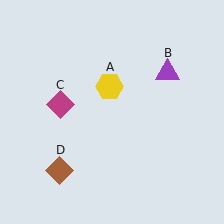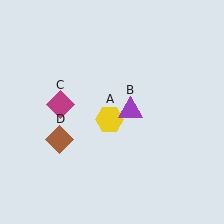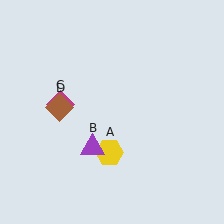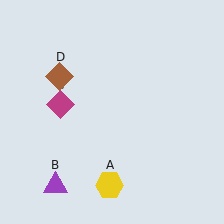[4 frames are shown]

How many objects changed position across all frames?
3 objects changed position: yellow hexagon (object A), purple triangle (object B), brown diamond (object D).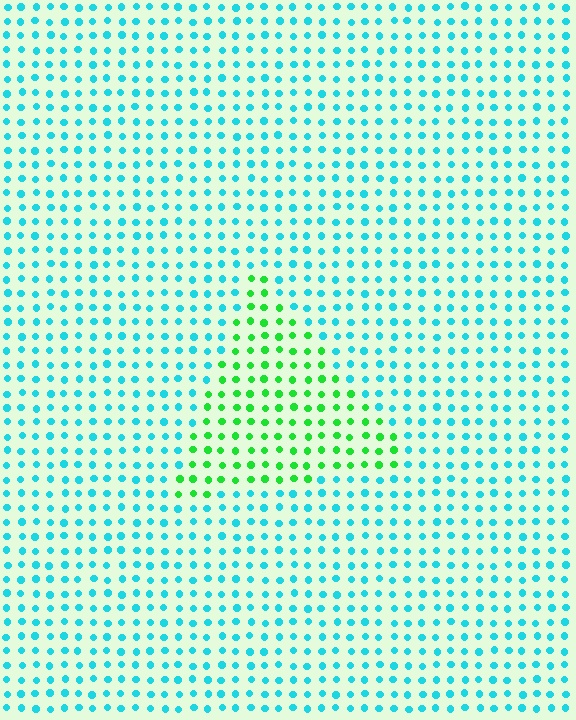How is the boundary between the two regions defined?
The boundary is defined purely by a slight shift in hue (about 57 degrees). Spacing, size, and orientation are identical on both sides.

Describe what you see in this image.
The image is filled with small cyan elements in a uniform arrangement. A triangle-shaped region is visible where the elements are tinted to a slightly different hue, forming a subtle color boundary.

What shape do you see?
I see a triangle.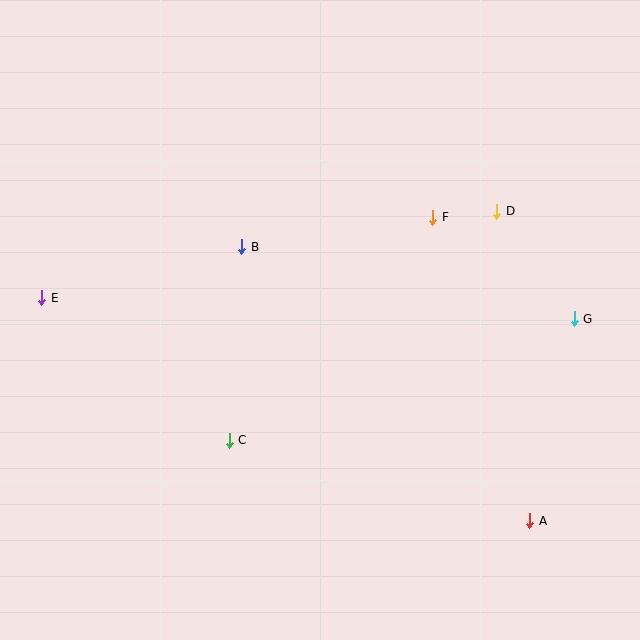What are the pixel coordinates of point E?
Point E is at (42, 298).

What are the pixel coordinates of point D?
Point D is at (497, 211).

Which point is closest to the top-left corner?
Point E is closest to the top-left corner.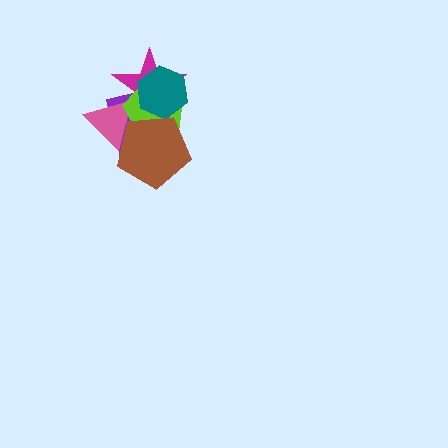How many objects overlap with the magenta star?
5 objects overlap with the magenta star.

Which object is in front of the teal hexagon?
The brown pentagon is in front of the teal hexagon.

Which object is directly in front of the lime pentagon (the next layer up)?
The teal hexagon is directly in front of the lime pentagon.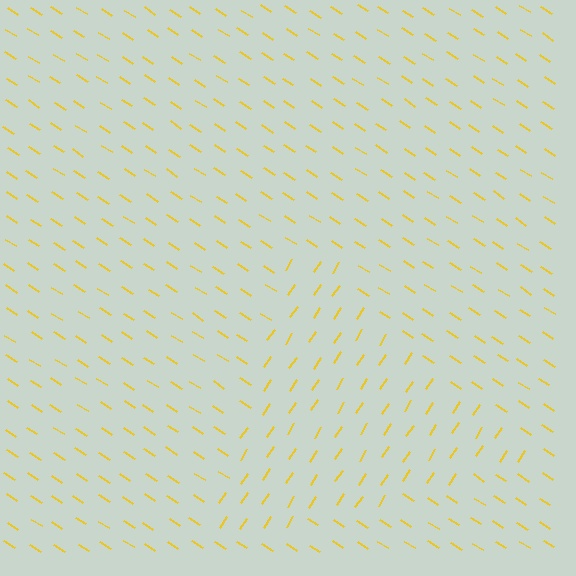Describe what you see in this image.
The image is filled with small yellow line segments. A triangle region in the image has lines oriented differently from the surrounding lines, creating a visible texture boundary.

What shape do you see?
I see a triangle.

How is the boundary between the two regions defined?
The boundary is defined purely by a change in line orientation (approximately 90 degrees difference). All lines are the same color and thickness.